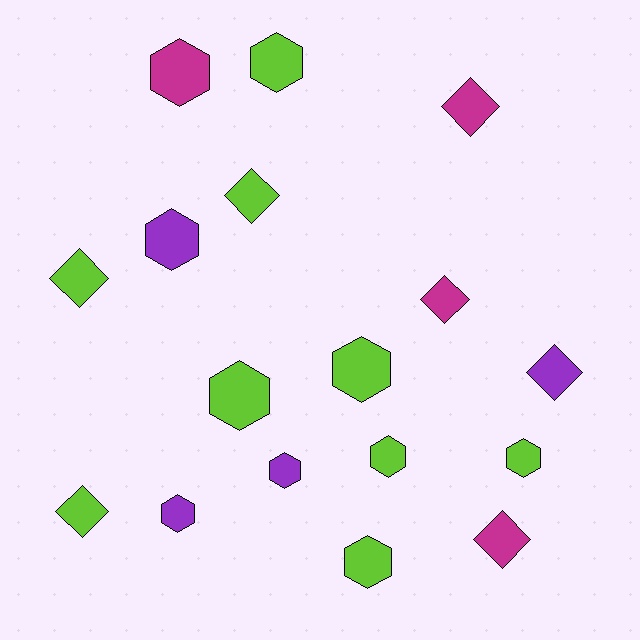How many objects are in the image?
There are 17 objects.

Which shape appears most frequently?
Hexagon, with 10 objects.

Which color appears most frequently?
Lime, with 9 objects.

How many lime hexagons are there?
There are 6 lime hexagons.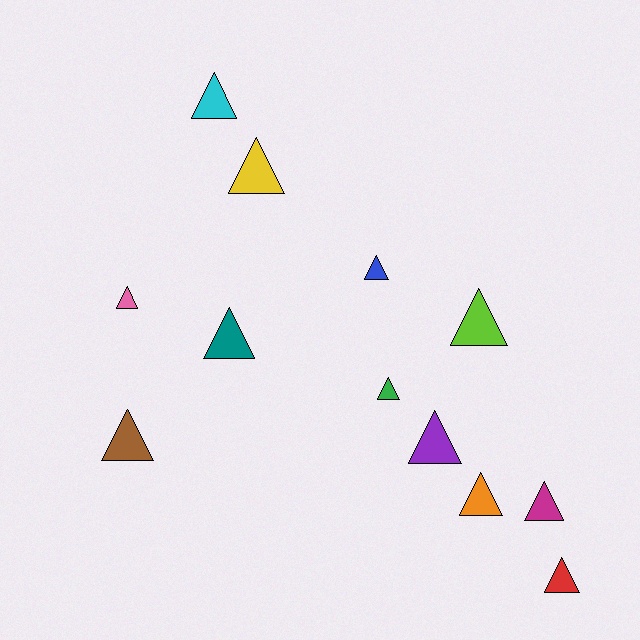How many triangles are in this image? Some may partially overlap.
There are 12 triangles.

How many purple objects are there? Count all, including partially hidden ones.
There is 1 purple object.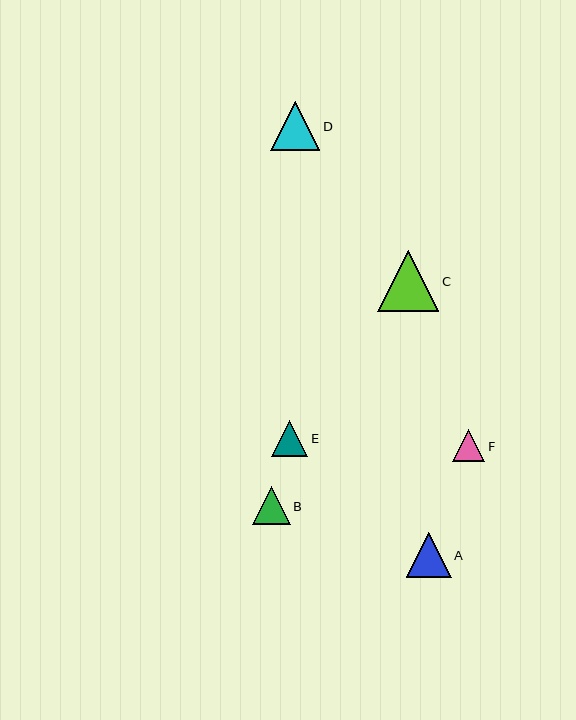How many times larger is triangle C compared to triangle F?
Triangle C is approximately 1.9 times the size of triangle F.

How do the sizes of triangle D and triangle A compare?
Triangle D and triangle A are approximately the same size.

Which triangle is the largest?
Triangle C is the largest with a size of approximately 61 pixels.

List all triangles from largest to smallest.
From largest to smallest: C, D, A, B, E, F.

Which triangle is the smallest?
Triangle F is the smallest with a size of approximately 33 pixels.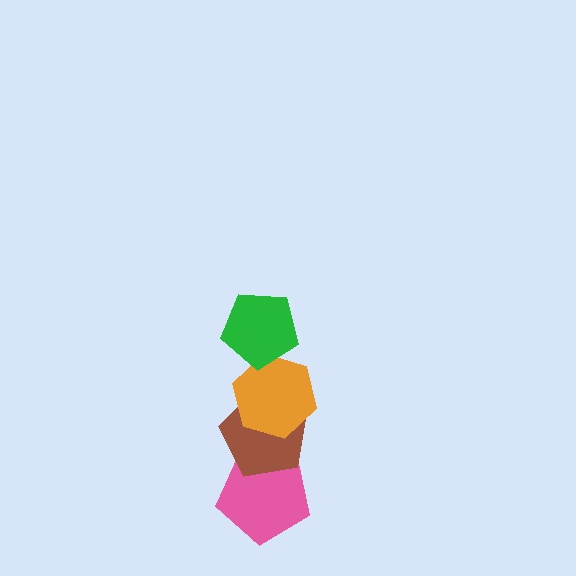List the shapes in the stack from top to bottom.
From top to bottom: the green pentagon, the orange hexagon, the brown pentagon, the pink pentagon.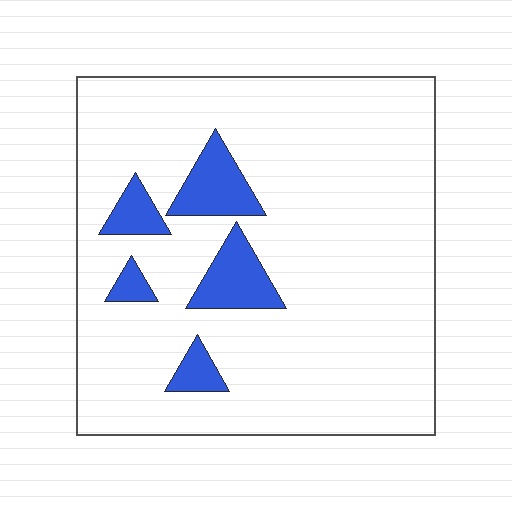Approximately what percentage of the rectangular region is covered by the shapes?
Approximately 10%.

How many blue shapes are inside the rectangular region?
5.